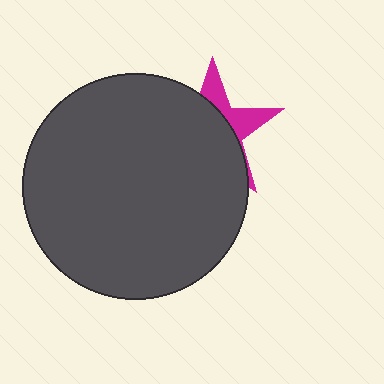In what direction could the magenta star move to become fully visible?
The magenta star could move toward the upper-right. That would shift it out from behind the dark gray circle entirely.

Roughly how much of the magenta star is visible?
A small part of it is visible (roughly 31%).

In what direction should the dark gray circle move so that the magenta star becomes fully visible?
The dark gray circle should move toward the lower-left. That is the shortest direction to clear the overlap and leave the magenta star fully visible.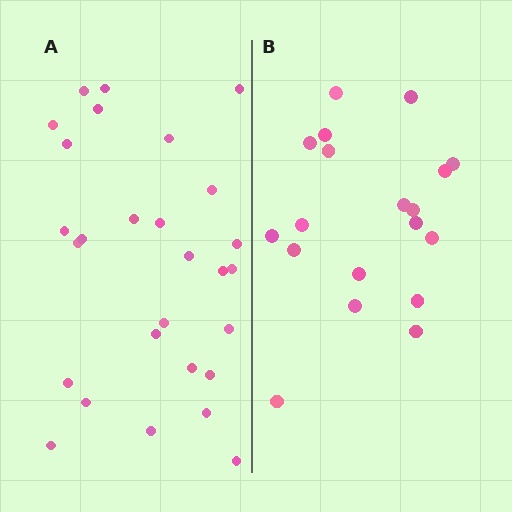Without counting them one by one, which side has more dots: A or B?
Region A (the left region) has more dots.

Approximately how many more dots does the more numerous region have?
Region A has roughly 8 or so more dots than region B.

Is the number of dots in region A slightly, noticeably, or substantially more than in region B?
Region A has substantially more. The ratio is roughly 1.5 to 1.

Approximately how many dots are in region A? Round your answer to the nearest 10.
About 30 dots. (The exact count is 28, which rounds to 30.)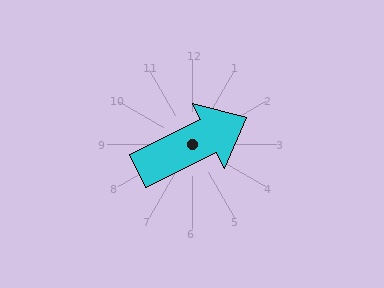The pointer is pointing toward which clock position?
Roughly 2 o'clock.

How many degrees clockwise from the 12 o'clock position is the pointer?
Approximately 64 degrees.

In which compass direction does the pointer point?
Northeast.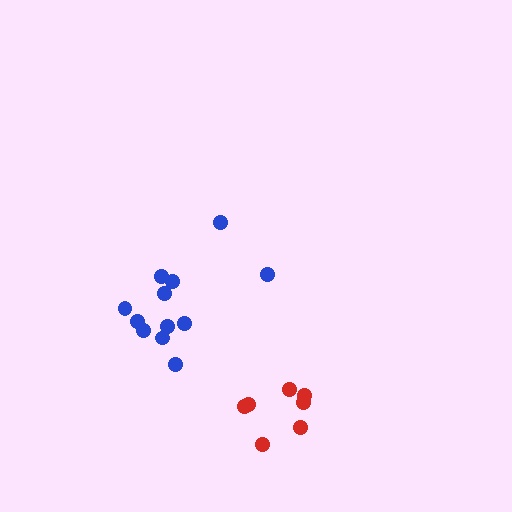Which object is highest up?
The blue cluster is topmost.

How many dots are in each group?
Group 1: 13 dots, Group 2: 7 dots (20 total).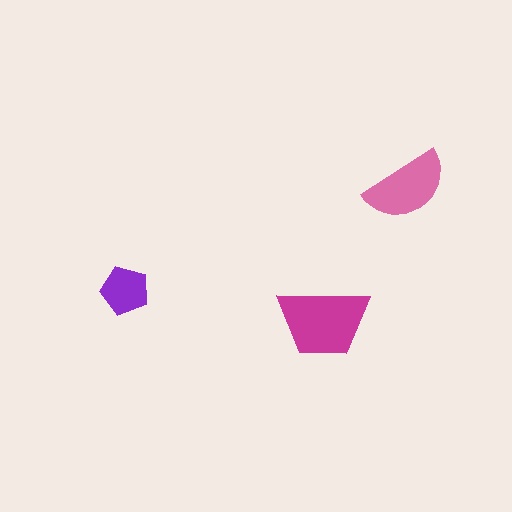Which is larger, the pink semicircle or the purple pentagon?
The pink semicircle.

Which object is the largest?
The magenta trapezoid.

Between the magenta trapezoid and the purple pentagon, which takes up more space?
The magenta trapezoid.